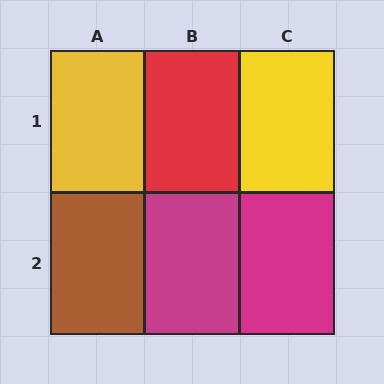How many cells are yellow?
2 cells are yellow.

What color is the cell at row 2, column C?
Magenta.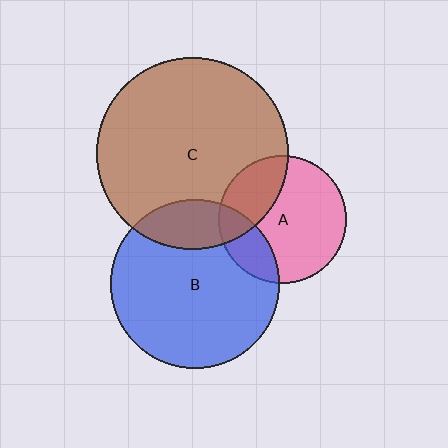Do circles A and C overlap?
Yes.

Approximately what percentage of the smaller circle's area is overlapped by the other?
Approximately 30%.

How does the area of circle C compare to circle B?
Approximately 1.3 times.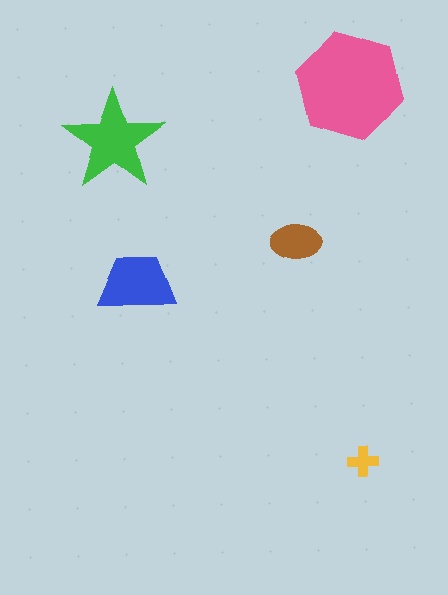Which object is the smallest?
The yellow cross.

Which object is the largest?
The pink hexagon.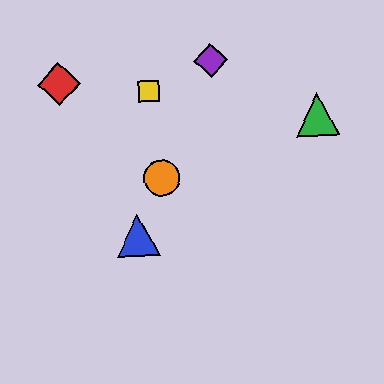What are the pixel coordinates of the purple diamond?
The purple diamond is at (211, 60).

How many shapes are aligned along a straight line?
3 shapes (the blue triangle, the purple diamond, the orange circle) are aligned along a straight line.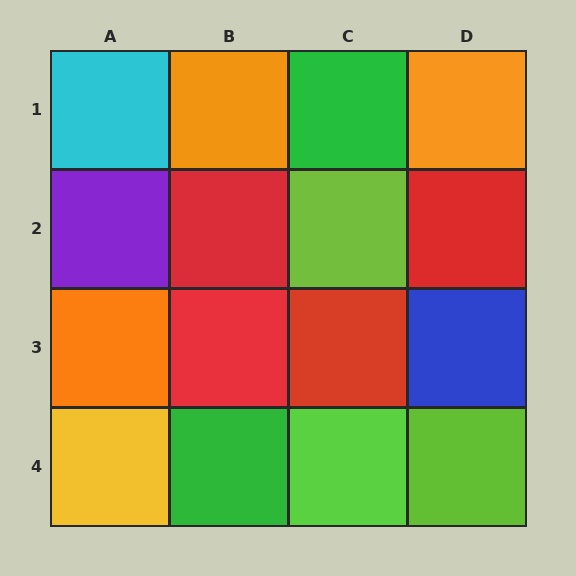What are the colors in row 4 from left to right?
Yellow, green, lime, lime.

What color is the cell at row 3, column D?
Blue.